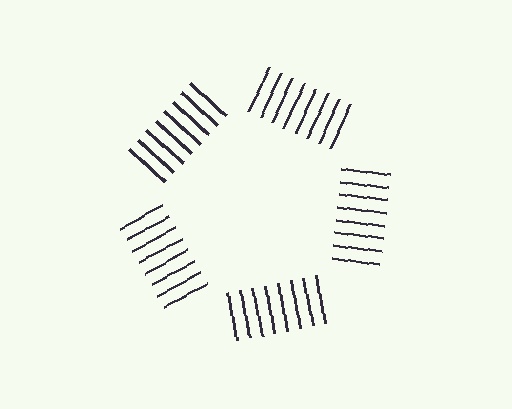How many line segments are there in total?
40 — 8 along each of the 5 edges.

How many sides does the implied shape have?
5 sides — the line-ends trace a pentagon.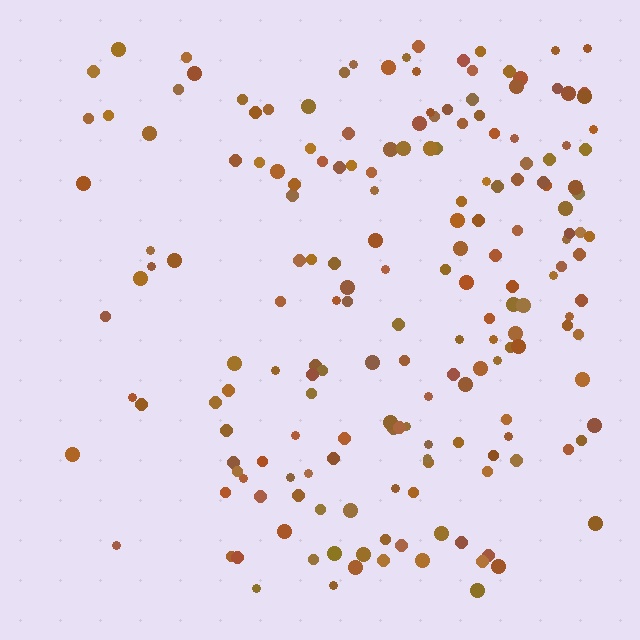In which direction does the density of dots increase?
From left to right, with the right side densest.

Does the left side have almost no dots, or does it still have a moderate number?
Still a moderate number, just noticeably fewer than the right.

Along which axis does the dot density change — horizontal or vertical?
Horizontal.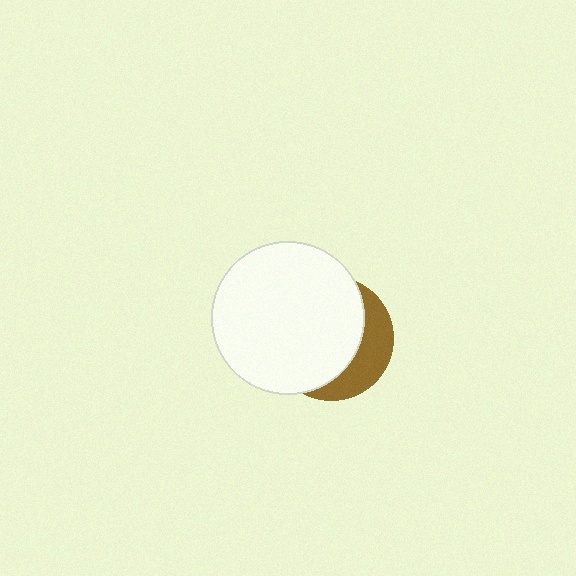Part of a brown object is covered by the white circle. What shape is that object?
It is a circle.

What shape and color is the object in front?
The object in front is a white circle.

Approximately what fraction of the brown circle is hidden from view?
Roughly 70% of the brown circle is hidden behind the white circle.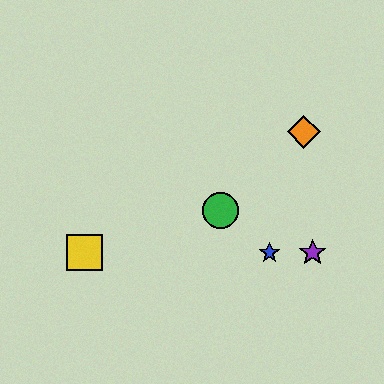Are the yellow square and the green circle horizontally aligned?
No, the yellow square is at y≈253 and the green circle is at y≈211.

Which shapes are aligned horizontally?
The red star, the blue star, the yellow square, the purple star are aligned horizontally.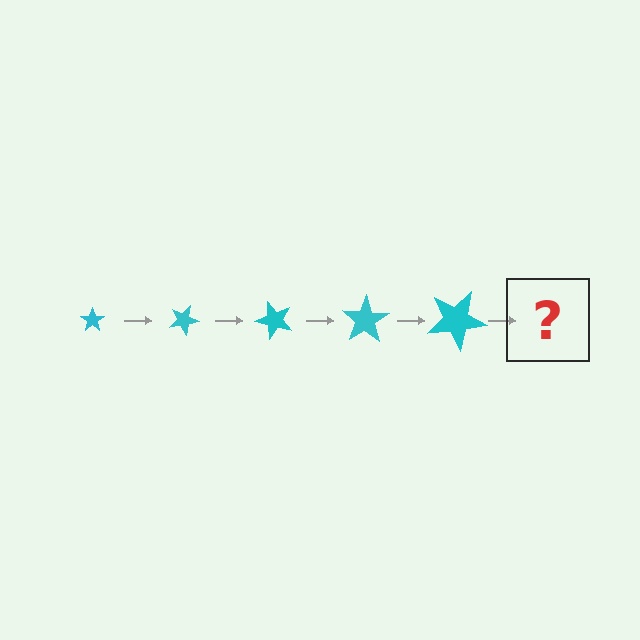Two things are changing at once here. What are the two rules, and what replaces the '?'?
The two rules are that the star grows larger each step and it rotates 25 degrees each step. The '?' should be a star, larger than the previous one and rotated 125 degrees from the start.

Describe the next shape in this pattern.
It should be a star, larger than the previous one and rotated 125 degrees from the start.